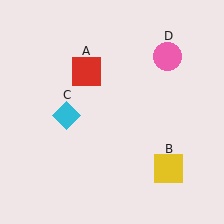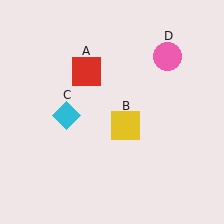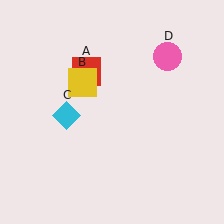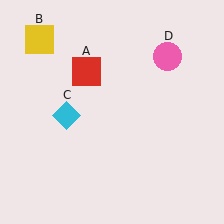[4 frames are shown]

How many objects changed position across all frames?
1 object changed position: yellow square (object B).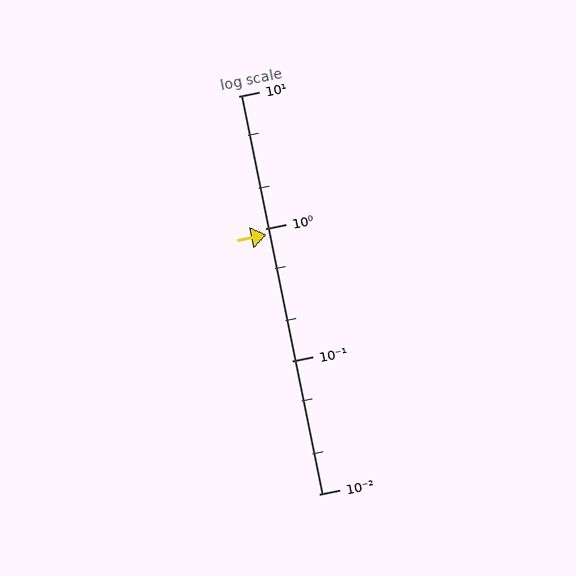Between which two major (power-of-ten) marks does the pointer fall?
The pointer is between 0.1 and 1.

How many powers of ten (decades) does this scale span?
The scale spans 3 decades, from 0.01 to 10.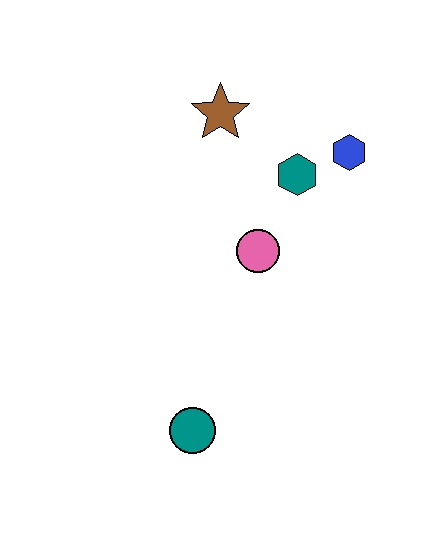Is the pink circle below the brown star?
Yes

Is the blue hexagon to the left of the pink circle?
No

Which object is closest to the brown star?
The teal hexagon is closest to the brown star.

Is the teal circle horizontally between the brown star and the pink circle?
No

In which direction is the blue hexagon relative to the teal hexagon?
The blue hexagon is to the right of the teal hexagon.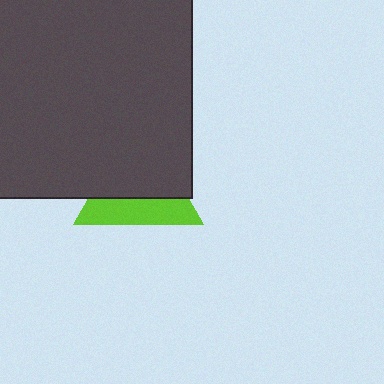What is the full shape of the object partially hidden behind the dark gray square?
The partially hidden object is a lime triangle.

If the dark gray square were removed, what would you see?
You would see the complete lime triangle.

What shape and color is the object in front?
The object in front is a dark gray square.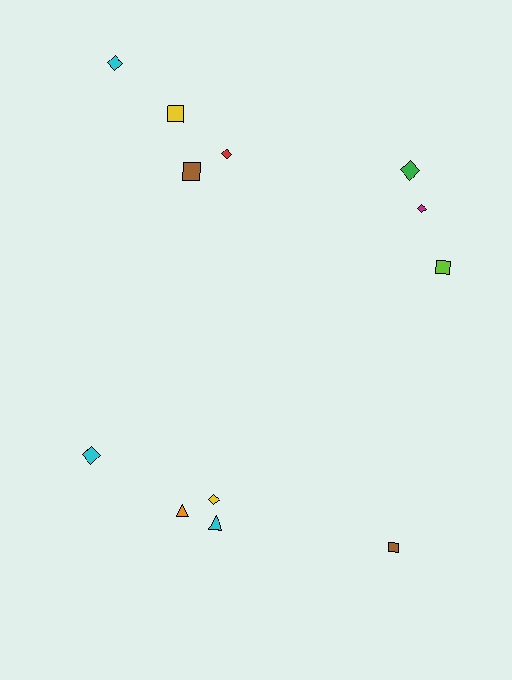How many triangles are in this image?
There are 2 triangles.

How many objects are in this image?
There are 12 objects.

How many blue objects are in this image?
There are no blue objects.